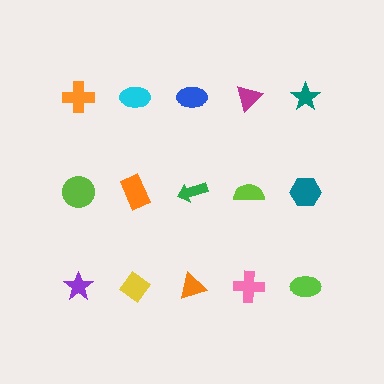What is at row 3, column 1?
A purple star.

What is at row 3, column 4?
A pink cross.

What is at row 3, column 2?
A yellow diamond.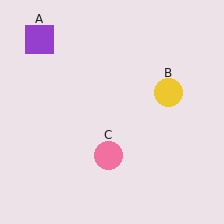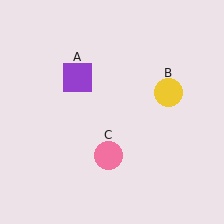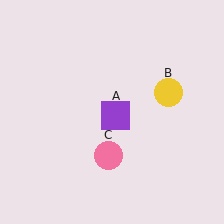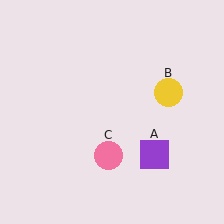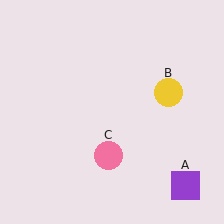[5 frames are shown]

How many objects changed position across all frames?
1 object changed position: purple square (object A).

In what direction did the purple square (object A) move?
The purple square (object A) moved down and to the right.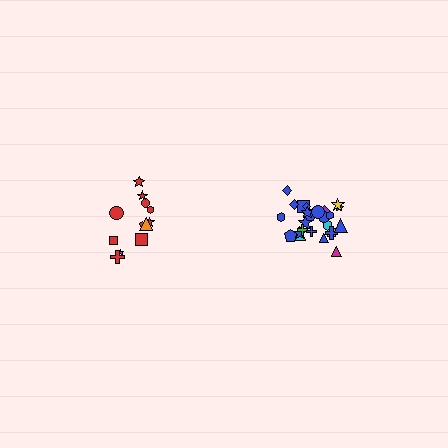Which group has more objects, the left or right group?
The right group.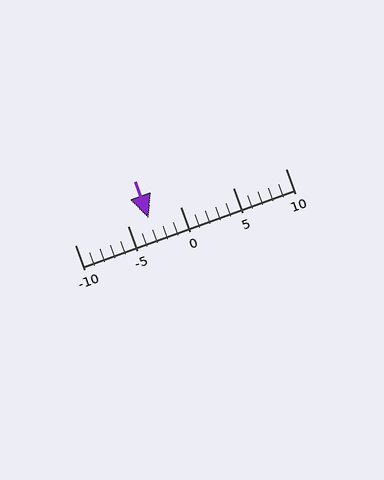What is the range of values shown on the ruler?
The ruler shows values from -10 to 10.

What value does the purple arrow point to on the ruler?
The purple arrow points to approximately -3.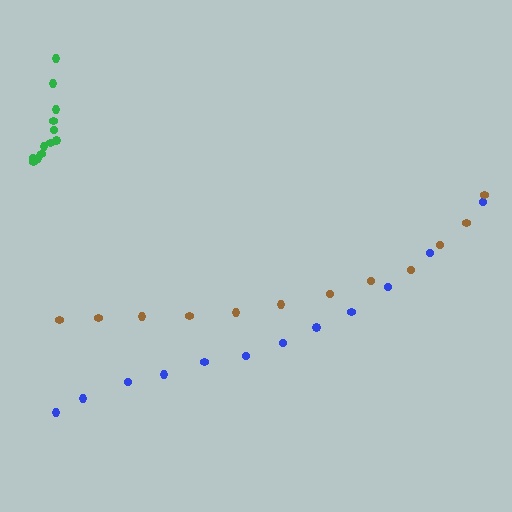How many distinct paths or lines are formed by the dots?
There are 3 distinct paths.